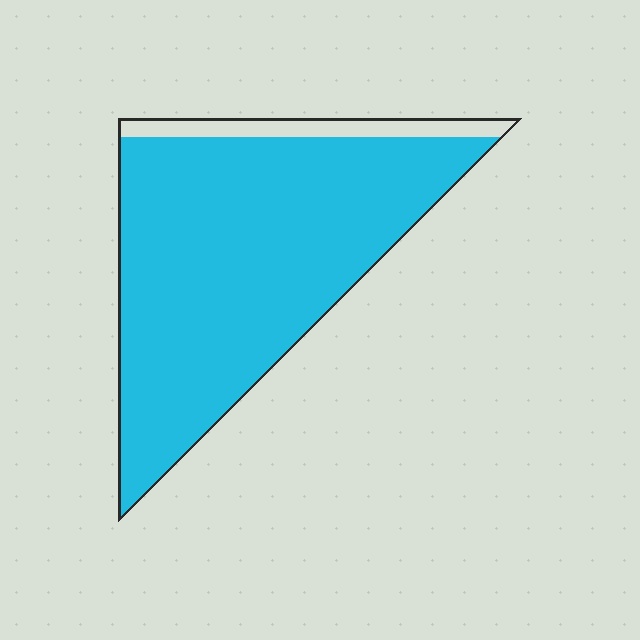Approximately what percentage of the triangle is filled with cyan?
Approximately 90%.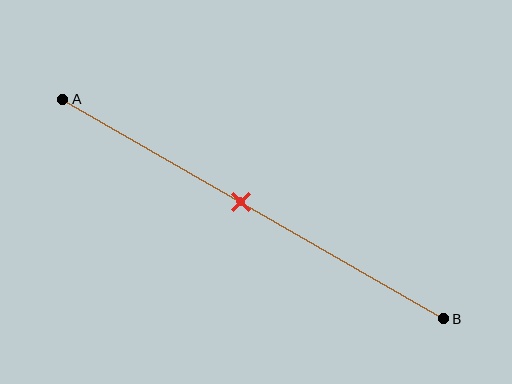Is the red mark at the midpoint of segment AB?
No, the mark is at about 45% from A, not at the 50% midpoint.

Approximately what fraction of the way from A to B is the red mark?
The red mark is approximately 45% of the way from A to B.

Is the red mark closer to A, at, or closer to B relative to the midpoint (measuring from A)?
The red mark is closer to point A than the midpoint of segment AB.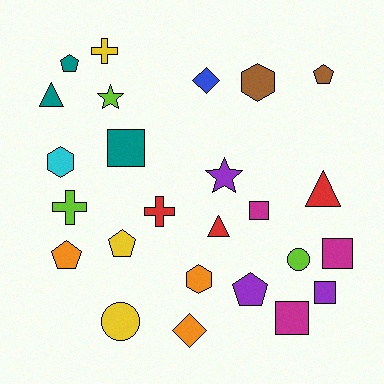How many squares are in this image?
There are 5 squares.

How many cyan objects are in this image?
There is 1 cyan object.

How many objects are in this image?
There are 25 objects.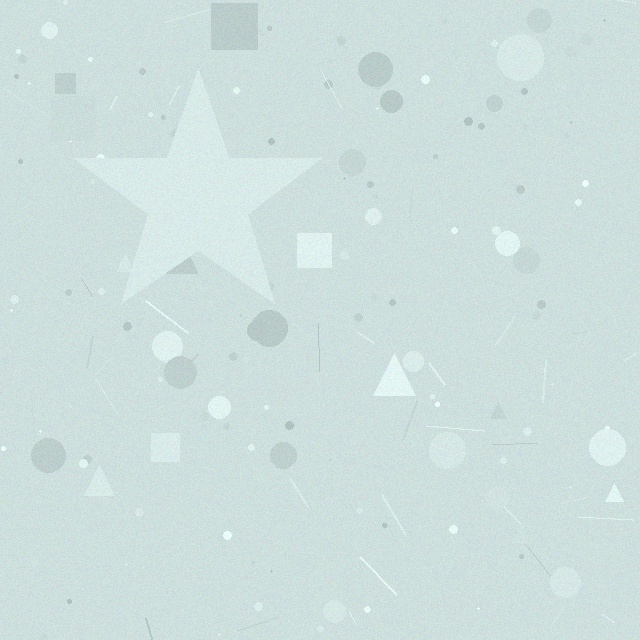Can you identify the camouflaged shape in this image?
The camouflaged shape is a star.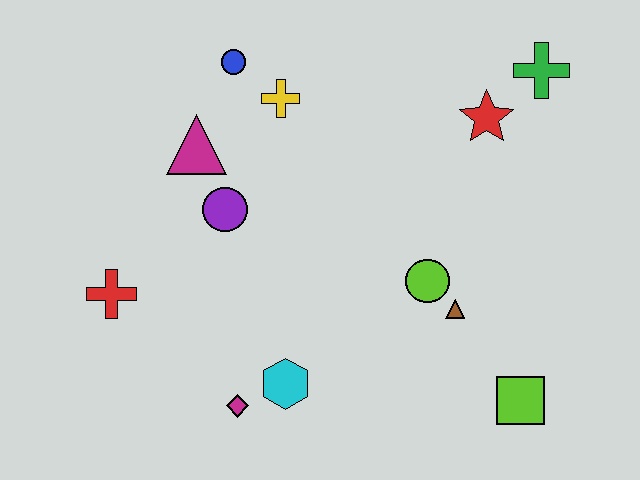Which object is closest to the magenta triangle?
The purple circle is closest to the magenta triangle.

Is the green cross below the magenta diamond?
No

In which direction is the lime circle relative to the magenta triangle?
The lime circle is to the right of the magenta triangle.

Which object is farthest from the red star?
The red cross is farthest from the red star.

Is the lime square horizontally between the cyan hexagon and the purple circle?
No